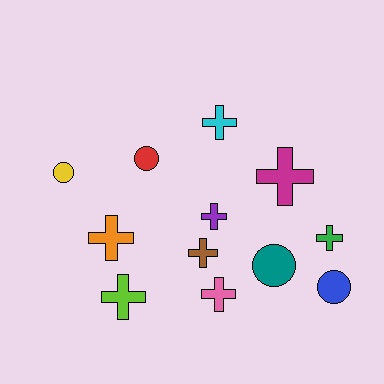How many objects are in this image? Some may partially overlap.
There are 12 objects.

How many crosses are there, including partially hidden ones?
There are 8 crosses.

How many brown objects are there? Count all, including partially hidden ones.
There is 1 brown object.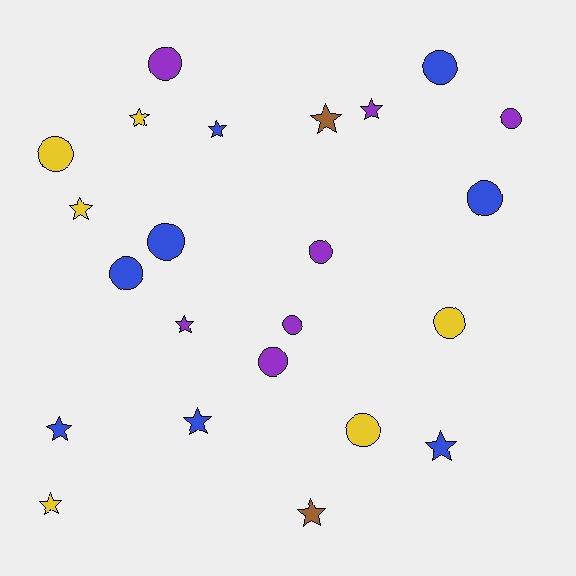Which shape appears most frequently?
Circle, with 12 objects.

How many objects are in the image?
There are 23 objects.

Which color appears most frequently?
Blue, with 8 objects.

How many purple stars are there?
There are 2 purple stars.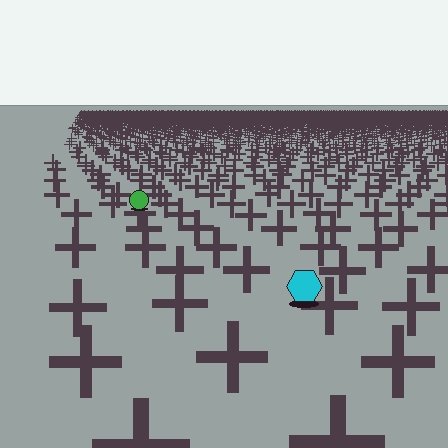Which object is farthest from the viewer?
The green circle is farthest from the viewer. It appears smaller and the ground texture around it is denser.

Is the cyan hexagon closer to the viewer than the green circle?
Yes. The cyan hexagon is closer — you can tell from the texture gradient: the ground texture is coarser near it.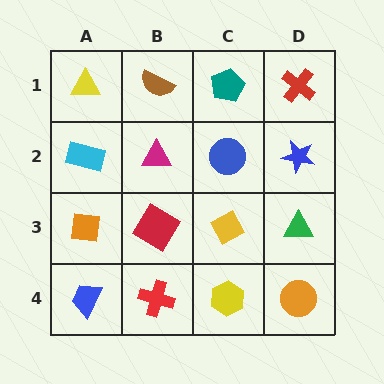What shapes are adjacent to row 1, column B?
A magenta triangle (row 2, column B), a yellow triangle (row 1, column A), a teal pentagon (row 1, column C).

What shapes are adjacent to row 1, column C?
A blue circle (row 2, column C), a brown semicircle (row 1, column B), a red cross (row 1, column D).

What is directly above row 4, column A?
An orange square.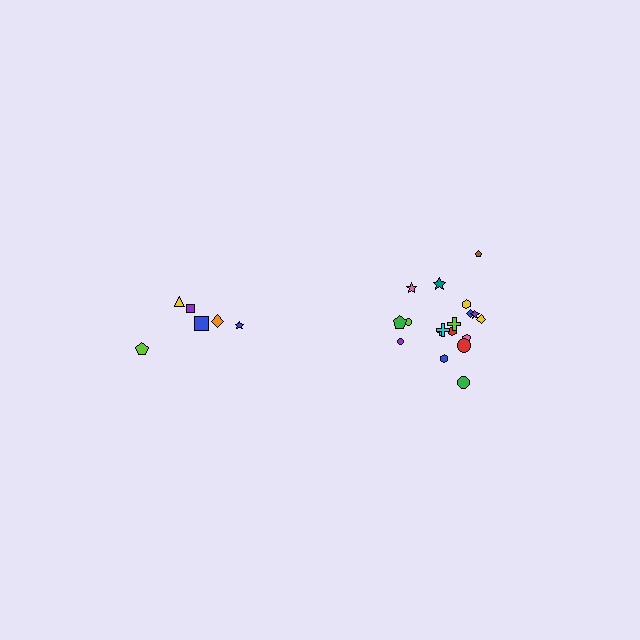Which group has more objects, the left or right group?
The right group.